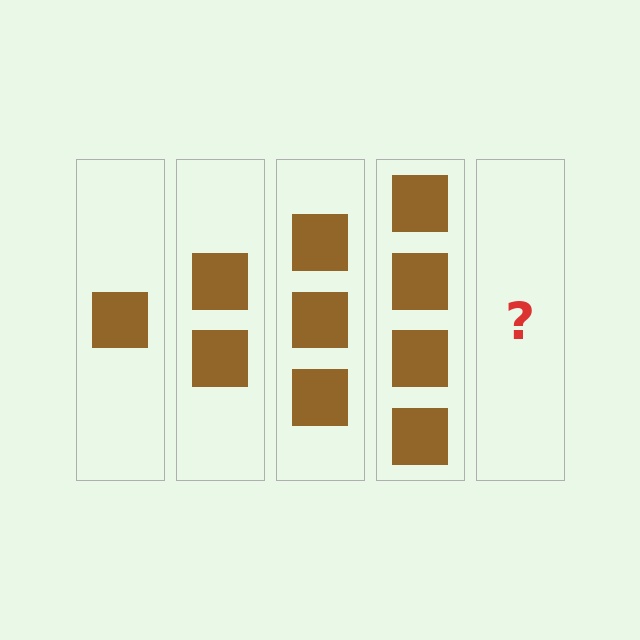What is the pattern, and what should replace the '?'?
The pattern is that each step adds one more square. The '?' should be 5 squares.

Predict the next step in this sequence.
The next step is 5 squares.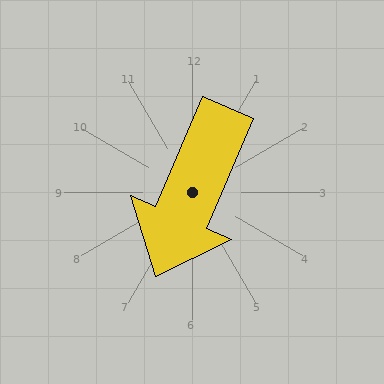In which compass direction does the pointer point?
Southwest.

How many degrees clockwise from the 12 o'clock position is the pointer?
Approximately 203 degrees.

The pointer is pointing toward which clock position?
Roughly 7 o'clock.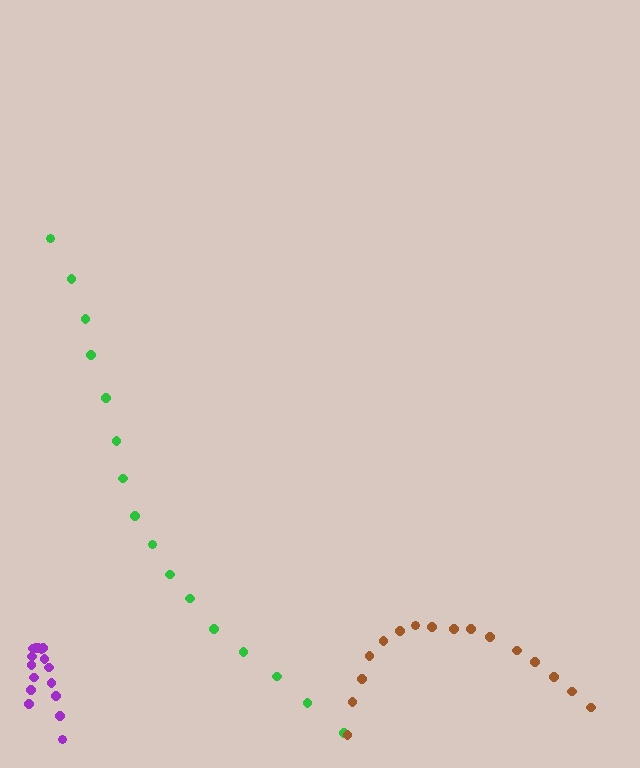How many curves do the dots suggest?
There are 3 distinct paths.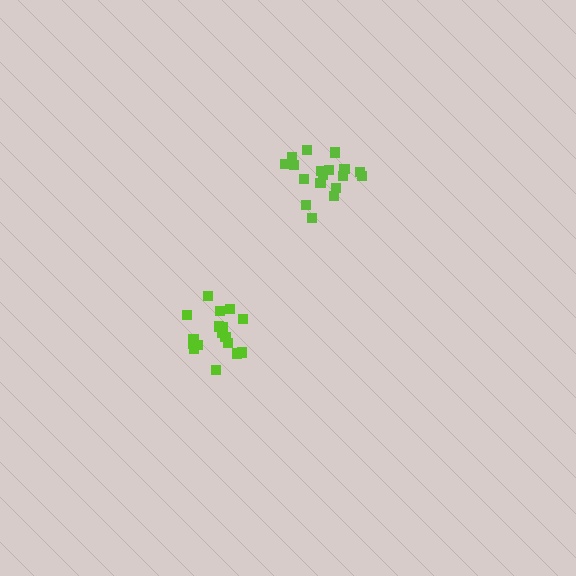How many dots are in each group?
Group 1: 18 dots, Group 2: 18 dots (36 total).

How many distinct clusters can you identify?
There are 2 distinct clusters.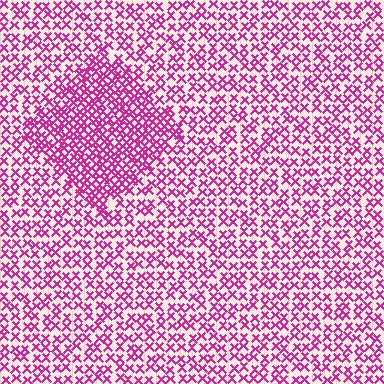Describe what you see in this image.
The image contains small magenta elements arranged at two different densities. A diamond-shaped region is visible where the elements are more densely packed than the surrounding area.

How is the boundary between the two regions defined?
The boundary is defined by a change in element density (approximately 1.8x ratio). All elements are the same color, size, and shape.